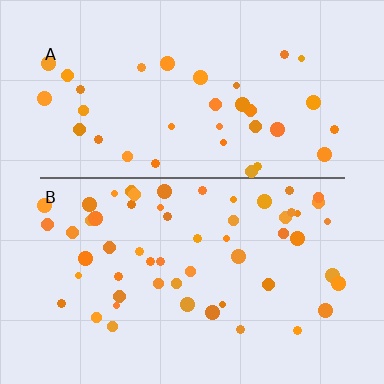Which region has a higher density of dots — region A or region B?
B (the bottom).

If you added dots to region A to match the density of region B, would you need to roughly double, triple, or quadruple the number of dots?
Approximately double.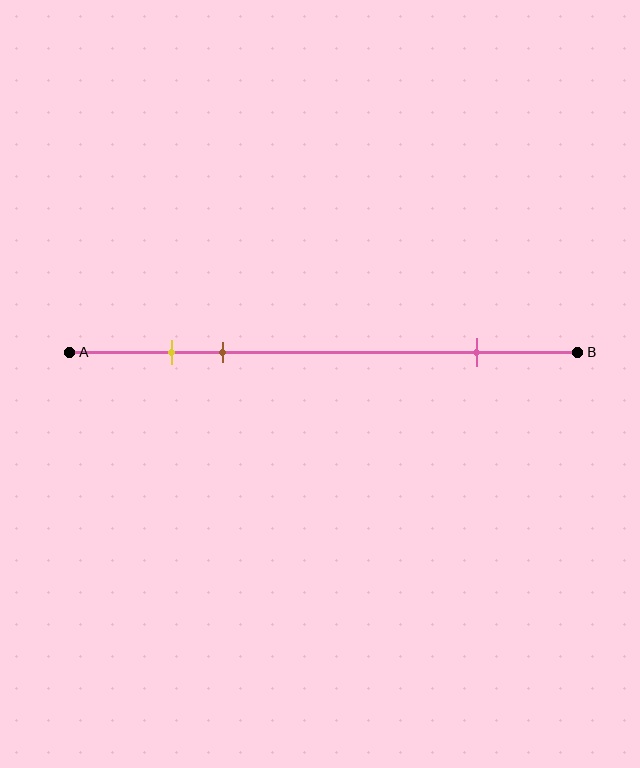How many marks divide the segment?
There are 3 marks dividing the segment.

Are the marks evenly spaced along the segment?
No, the marks are not evenly spaced.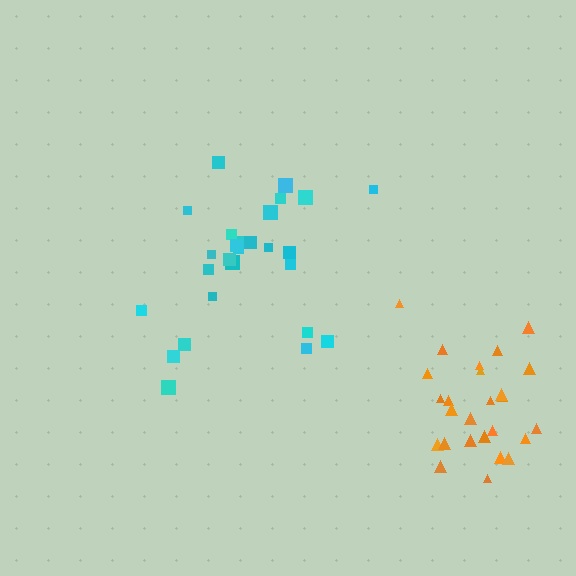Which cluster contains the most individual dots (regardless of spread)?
Cyan (27).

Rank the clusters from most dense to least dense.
orange, cyan.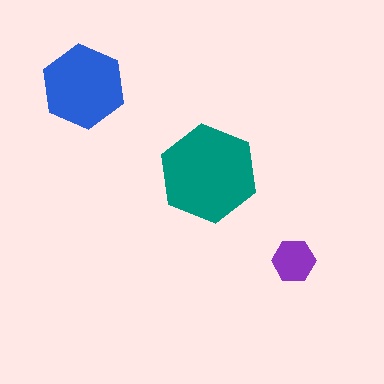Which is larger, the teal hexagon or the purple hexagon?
The teal one.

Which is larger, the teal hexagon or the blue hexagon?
The teal one.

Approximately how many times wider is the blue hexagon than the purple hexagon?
About 2 times wider.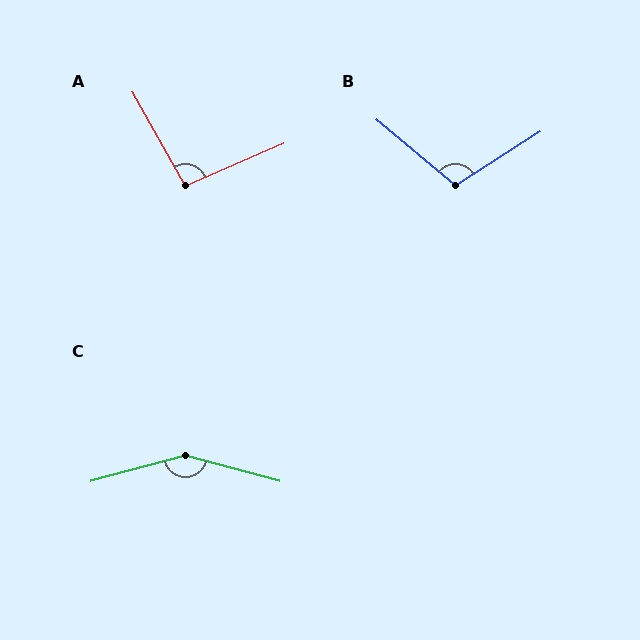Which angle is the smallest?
A, at approximately 96 degrees.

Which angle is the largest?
C, at approximately 150 degrees.